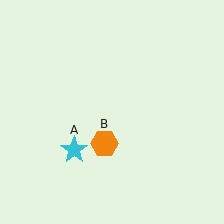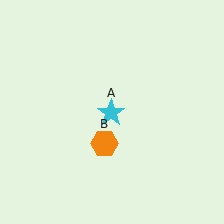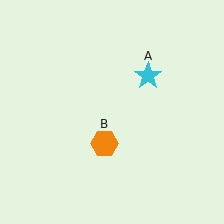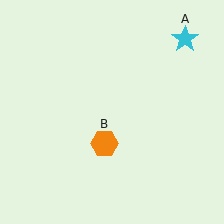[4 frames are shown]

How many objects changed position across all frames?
1 object changed position: cyan star (object A).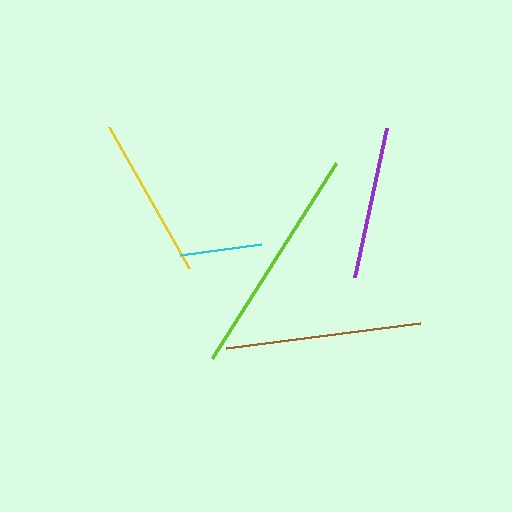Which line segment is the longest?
The lime line is the longest at approximately 231 pixels.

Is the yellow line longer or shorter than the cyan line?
The yellow line is longer than the cyan line.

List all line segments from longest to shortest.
From longest to shortest: lime, brown, yellow, purple, cyan.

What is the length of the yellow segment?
The yellow segment is approximately 162 pixels long.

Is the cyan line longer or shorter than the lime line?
The lime line is longer than the cyan line.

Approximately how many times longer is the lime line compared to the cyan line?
The lime line is approximately 2.9 times the length of the cyan line.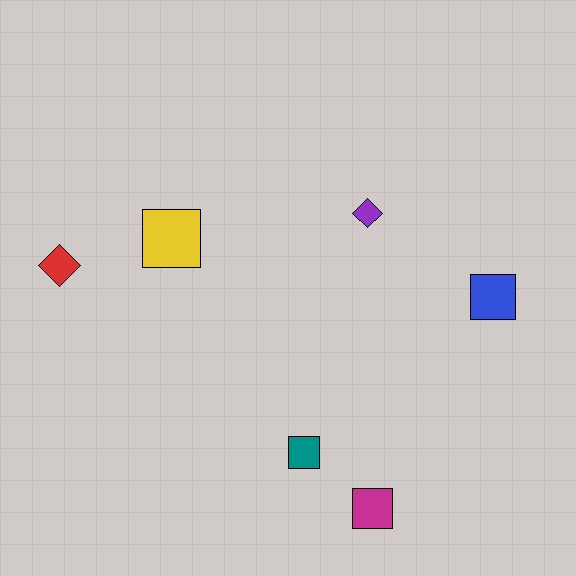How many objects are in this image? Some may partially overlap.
There are 6 objects.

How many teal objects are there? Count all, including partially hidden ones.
There is 1 teal object.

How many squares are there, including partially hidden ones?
There are 4 squares.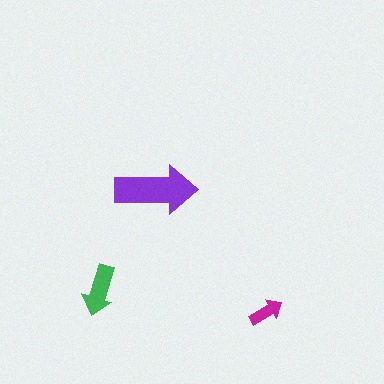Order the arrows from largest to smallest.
the purple one, the green one, the magenta one.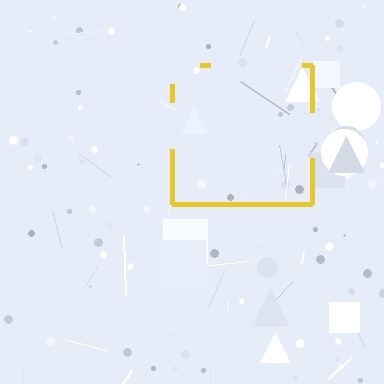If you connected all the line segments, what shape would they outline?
They would outline a square.